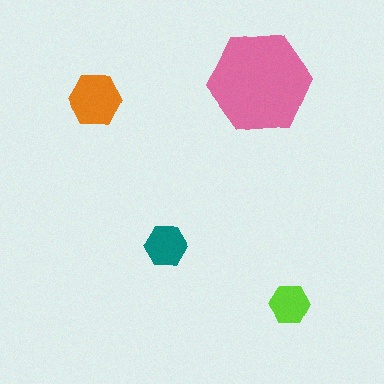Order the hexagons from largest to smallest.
the pink one, the orange one, the teal one, the lime one.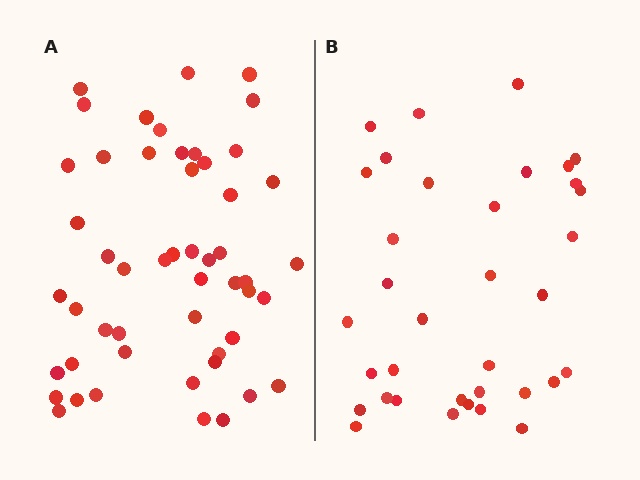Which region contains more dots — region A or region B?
Region A (the left region) has more dots.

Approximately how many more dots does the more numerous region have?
Region A has approximately 15 more dots than region B.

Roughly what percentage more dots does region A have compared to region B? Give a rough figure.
About 45% more.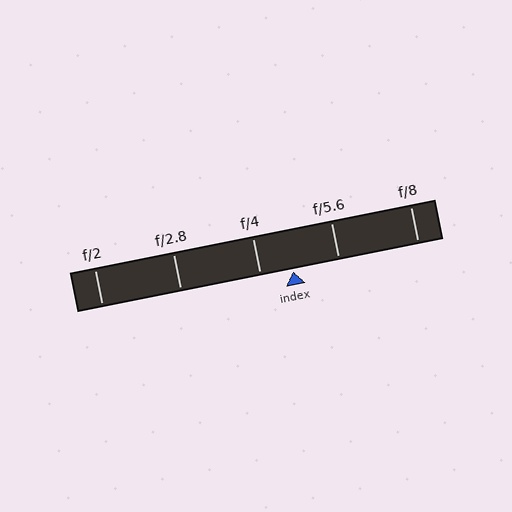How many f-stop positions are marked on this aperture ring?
There are 5 f-stop positions marked.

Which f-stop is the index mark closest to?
The index mark is closest to f/4.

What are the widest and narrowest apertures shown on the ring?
The widest aperture shown is f/2 and the narrowest is f/8.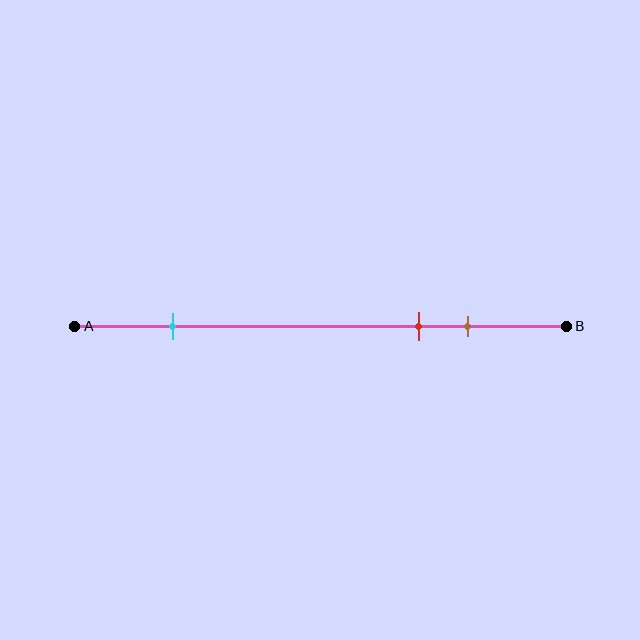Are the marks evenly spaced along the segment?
No, the marks are not evenly spaced.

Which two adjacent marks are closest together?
The red and brown marks are the closest adjacent pair.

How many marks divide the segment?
There are 3 marks dividing the segment.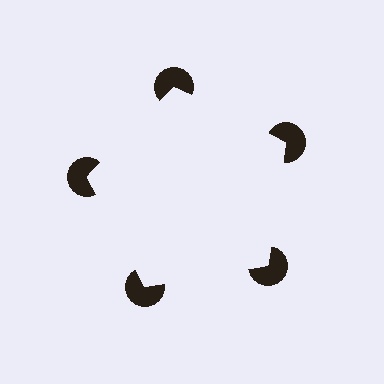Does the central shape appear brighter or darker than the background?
It typically appears slightly brighter than the background, even though no actual brightness change is drawn.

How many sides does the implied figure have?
5 sides.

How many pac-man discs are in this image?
There are 5 — one at each vertex of the illusory pentagon.